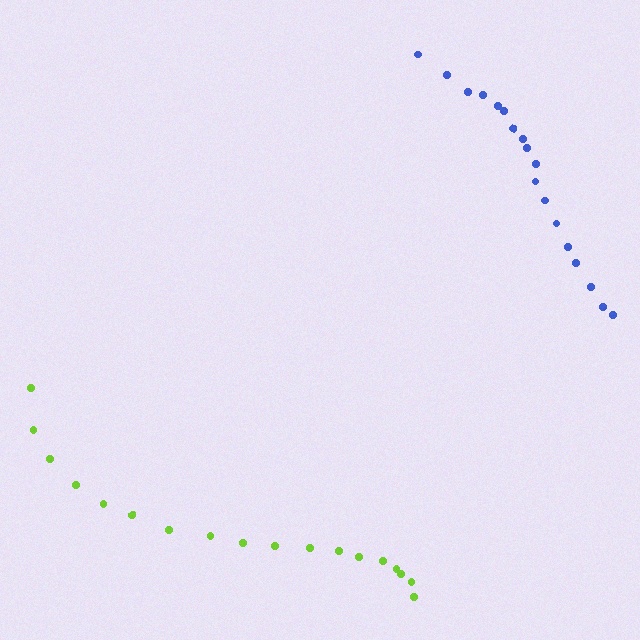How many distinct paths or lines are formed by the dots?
There are 2 distinct paths.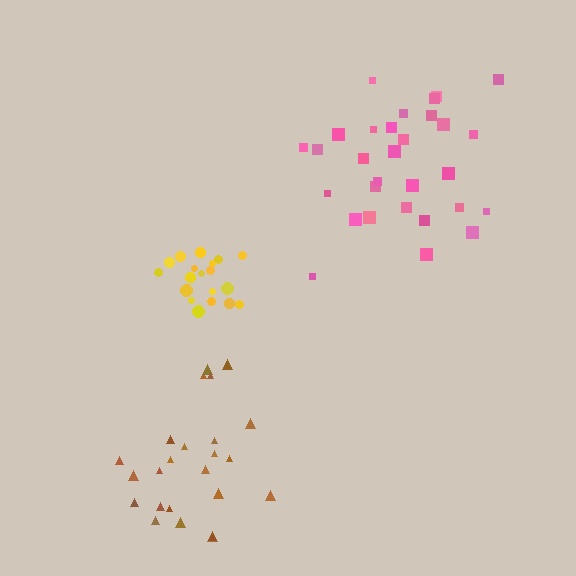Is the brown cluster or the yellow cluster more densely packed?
Yellow.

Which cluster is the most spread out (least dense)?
Pink.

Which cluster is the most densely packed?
Yellow.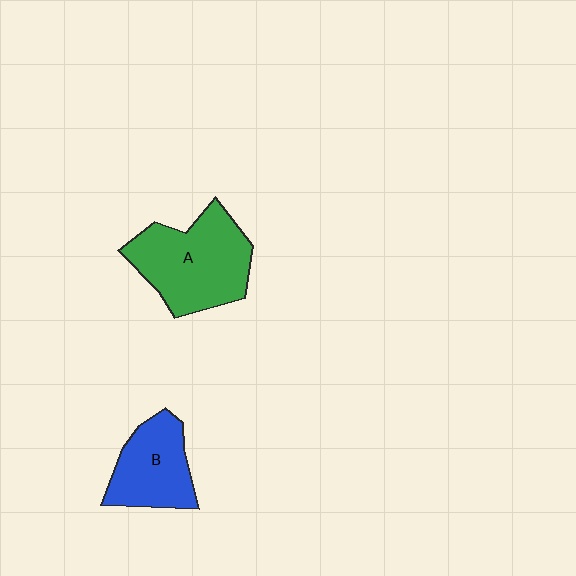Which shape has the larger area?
Shape A (green).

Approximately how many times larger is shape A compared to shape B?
Approximately 1.5 times.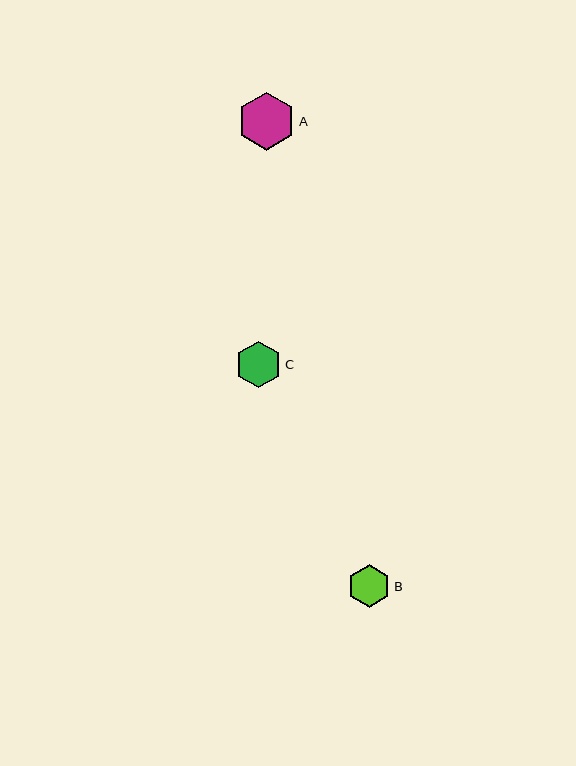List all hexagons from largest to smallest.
From largest to smallest: A, C, B.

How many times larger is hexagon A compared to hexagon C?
Hexagon A is approximately 1.2 times the size of hexagon C.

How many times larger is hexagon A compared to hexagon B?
Hexagon A is approximately 1.3 times the size of hexagon B.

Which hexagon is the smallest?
Hexagon B is the smallest with a size of approximately 43 pixels.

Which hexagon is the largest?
Hexagon A is the largest with a size of approximately 58 pixels.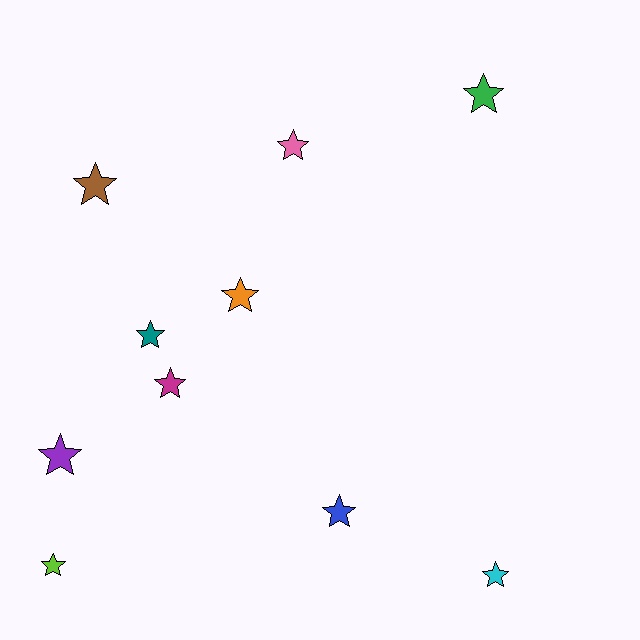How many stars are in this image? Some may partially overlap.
There are 10 stars.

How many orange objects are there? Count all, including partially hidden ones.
There is 1 orange object.